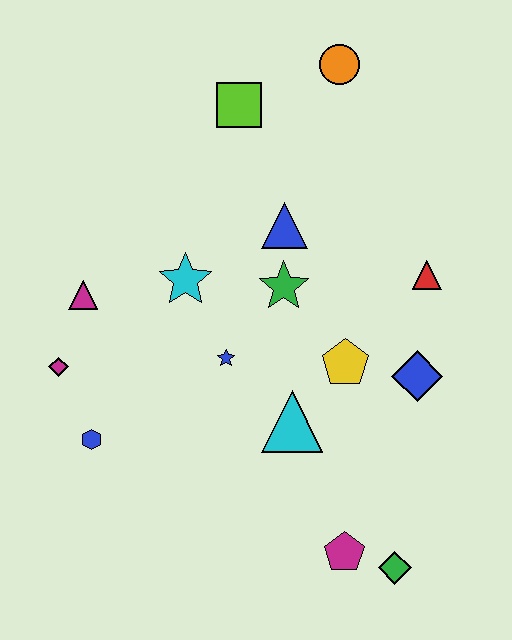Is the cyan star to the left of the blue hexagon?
No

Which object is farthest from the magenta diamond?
The orange circle is farthest from the magenta diamond.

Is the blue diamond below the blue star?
Yes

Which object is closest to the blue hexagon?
The magenta diamond is closest to the blue hexagon.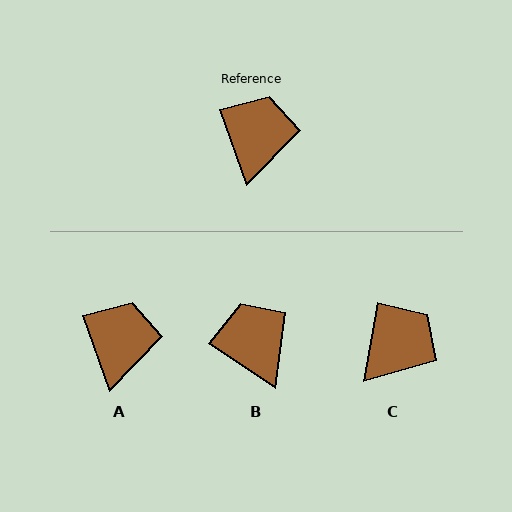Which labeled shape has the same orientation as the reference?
A.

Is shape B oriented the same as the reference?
No, it is off by about 37 degrees.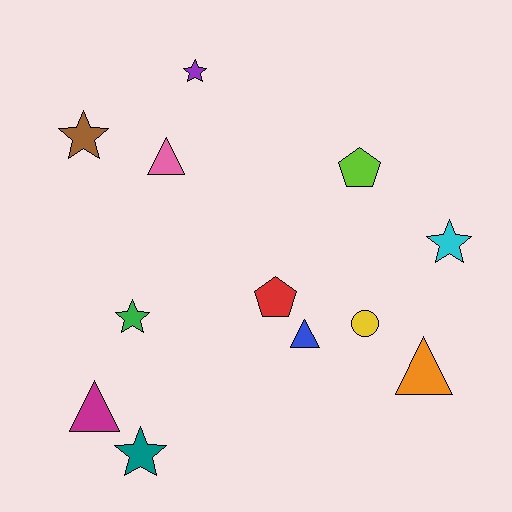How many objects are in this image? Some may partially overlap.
There are 12 objects.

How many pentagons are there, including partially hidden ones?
There are 2 pentagons.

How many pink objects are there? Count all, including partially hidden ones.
There is 1 pink object.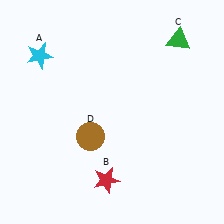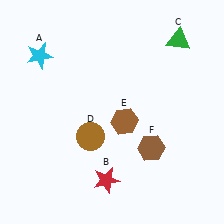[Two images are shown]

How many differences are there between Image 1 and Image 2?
There are 2 differences between the two images.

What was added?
A brown hexagon (E), a brown hexagon (F) were added in Image 2.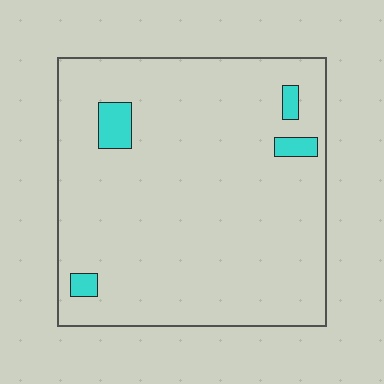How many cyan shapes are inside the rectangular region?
4.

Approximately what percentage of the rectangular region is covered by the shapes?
Approximately 5%.